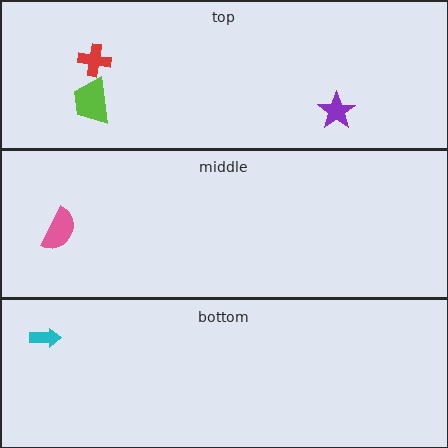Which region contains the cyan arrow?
The bottom region.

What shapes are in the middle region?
The pink semicircle.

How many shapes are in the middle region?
1.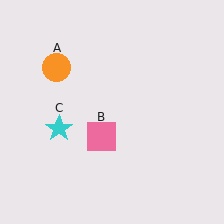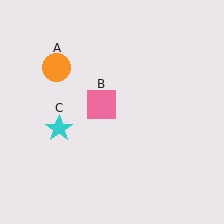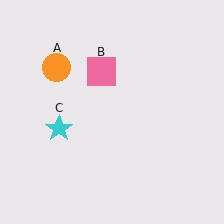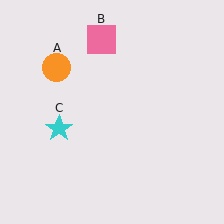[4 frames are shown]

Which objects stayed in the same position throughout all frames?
Orange circle (object A) and cyan star (object C) remained stationary.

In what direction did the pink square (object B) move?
The pink square (object B) moved up.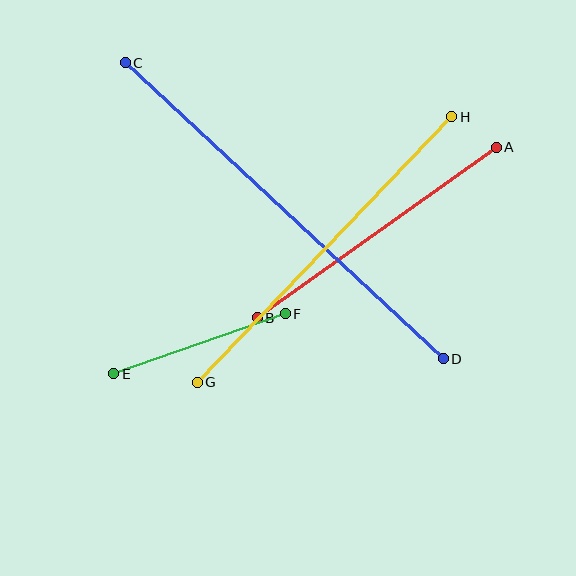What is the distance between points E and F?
The distance is approximately 182 pixels.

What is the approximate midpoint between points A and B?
The midpoint is at approximately (377, 232) pixels.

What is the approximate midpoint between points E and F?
The midpoint is at approximately (199, 344) pixels.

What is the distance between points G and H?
The distance is approximately 368 pixels.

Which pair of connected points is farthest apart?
Points C and D are farthest apart.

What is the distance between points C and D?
The distance is approximately 434 pixels.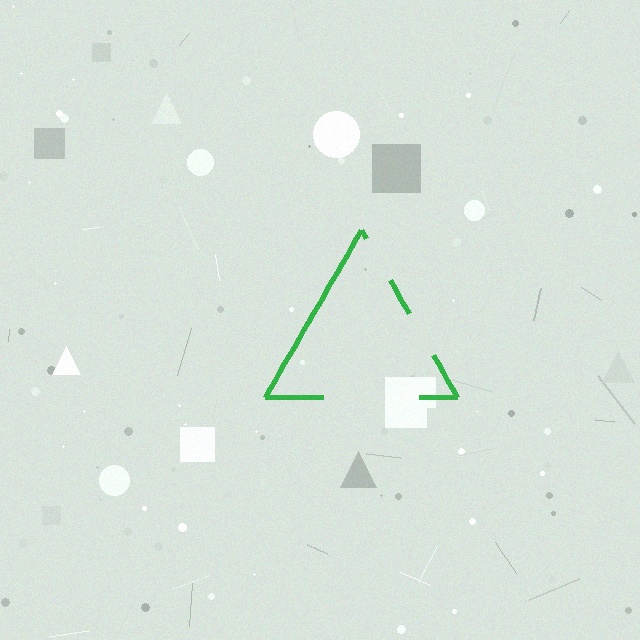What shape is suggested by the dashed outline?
The dashed outline suggests a triangle.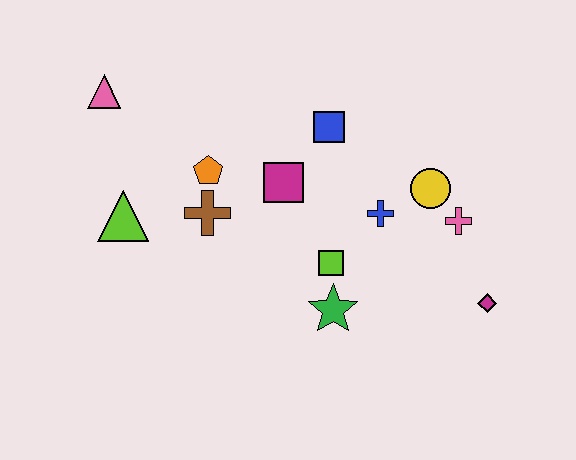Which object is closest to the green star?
The lime square is closest to the green star.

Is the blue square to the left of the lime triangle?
No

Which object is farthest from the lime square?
The pink triangle is farthest from the lime square.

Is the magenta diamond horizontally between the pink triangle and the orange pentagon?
No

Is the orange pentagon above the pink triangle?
No